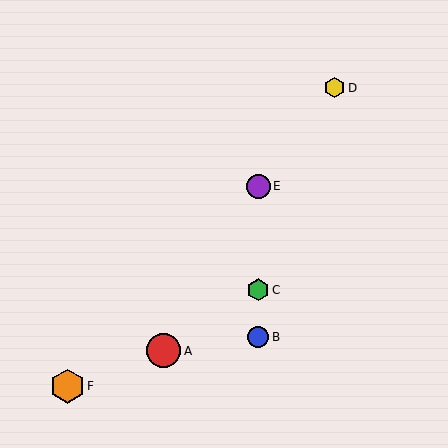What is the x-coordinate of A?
Object A is at x≈164.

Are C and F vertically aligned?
No, C is at x≈258 and F is at x≈67.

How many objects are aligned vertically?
3 objects (B, C, E) are aligned vertically.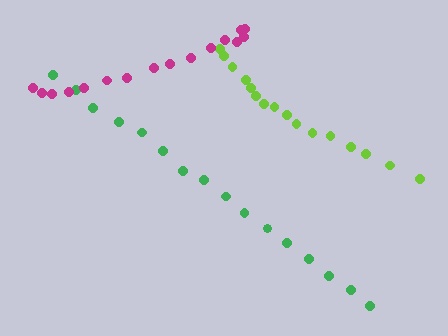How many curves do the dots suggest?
There are 3 distinct paths.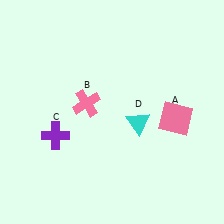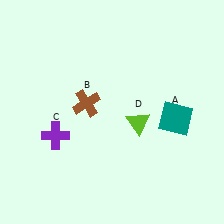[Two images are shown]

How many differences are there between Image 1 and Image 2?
There are 3 differences between the two images.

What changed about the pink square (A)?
In Image 1, A is pink. In Image 2, it changed to teal.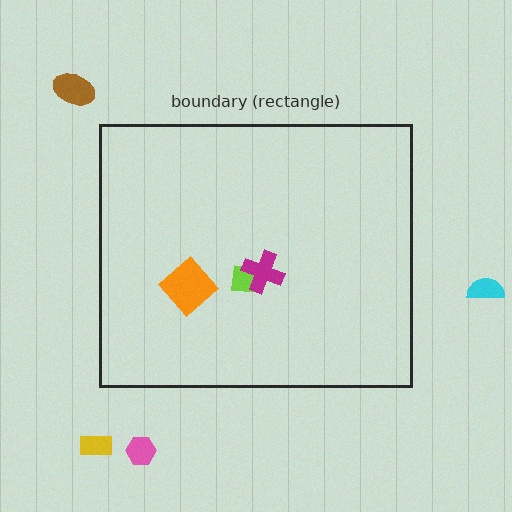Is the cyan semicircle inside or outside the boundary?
Outside.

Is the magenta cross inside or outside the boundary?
Inside.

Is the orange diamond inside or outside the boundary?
Inside.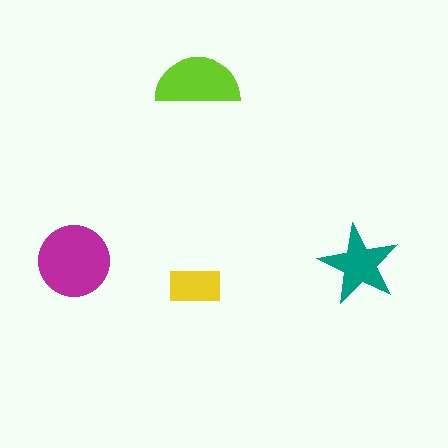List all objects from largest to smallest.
The magenta circle, the lime semicircle, the teal star, the yellow rectangle.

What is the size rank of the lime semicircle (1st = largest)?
2nd.